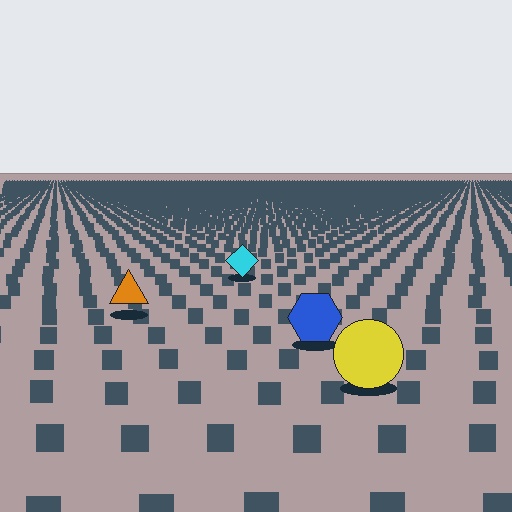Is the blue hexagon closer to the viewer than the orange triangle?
Yes. The blue hexagon is closer — you can tell from the texture gradient: the ground texture is coarser near it.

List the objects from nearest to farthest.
From nearest to farthest: the yellow circle, the blue hexagon, the orange triangle, the cyan diamond.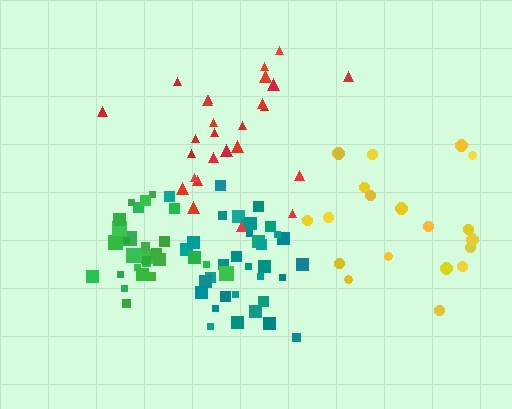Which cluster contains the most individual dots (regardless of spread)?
Teal (34).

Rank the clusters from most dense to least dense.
green, teal, red, yellow.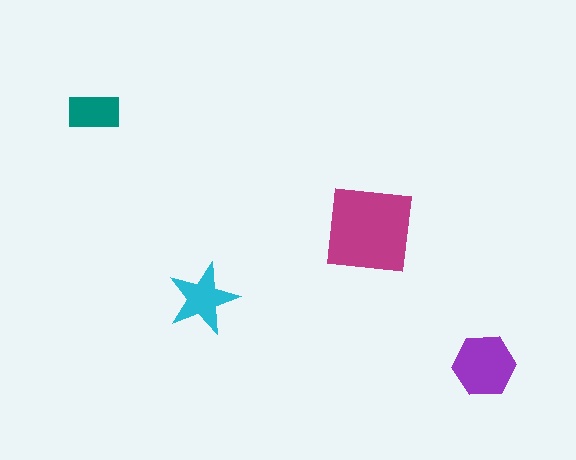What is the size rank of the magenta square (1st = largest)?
1st.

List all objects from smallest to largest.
The teal rectangle, the cyan star, the purple hexagon, the magenta square.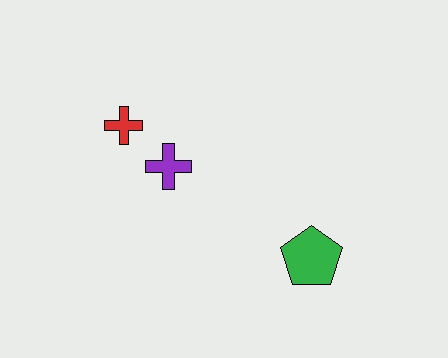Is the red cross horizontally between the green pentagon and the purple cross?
No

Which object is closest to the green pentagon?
The purple cross is closest to the green pentagon.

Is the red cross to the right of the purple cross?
No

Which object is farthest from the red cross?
The green pentagon is farthest from the red cross.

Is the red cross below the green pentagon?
No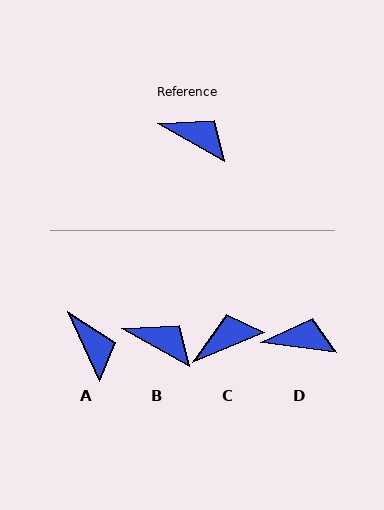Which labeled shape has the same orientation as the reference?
B.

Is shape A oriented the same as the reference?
No, it is off by about 36 degrees.